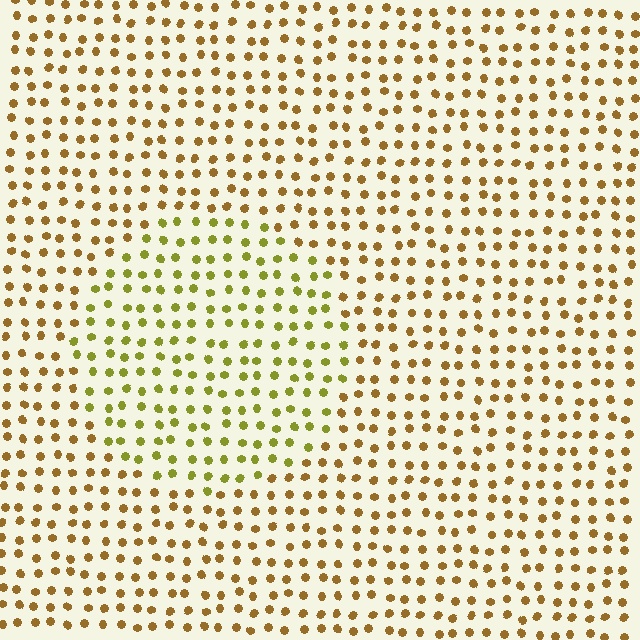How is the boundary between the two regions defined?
The boundary is defined purely by a slight shift in hue (about 32 degrees). Spacing, size, and orientation are identical on both sides.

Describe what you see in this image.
The image is filled with small brown elements in a uniform arrangement. A circle-shaped region is visible where the elements are tinted to a slightly different hue, forming a subtle color boundary.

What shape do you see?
I see a circle.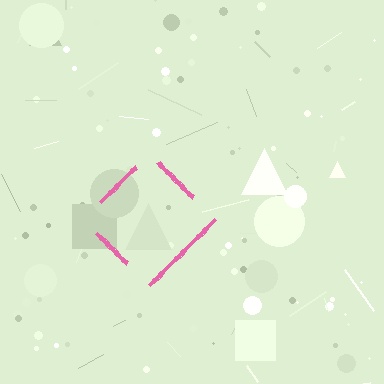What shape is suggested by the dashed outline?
The dashed outline suggests a diamond.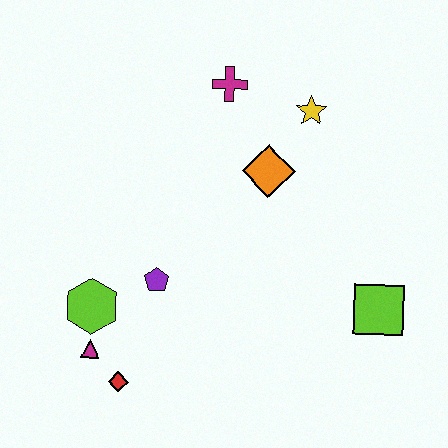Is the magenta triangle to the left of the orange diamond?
Yes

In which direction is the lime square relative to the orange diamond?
The lime square is below the orange diamond.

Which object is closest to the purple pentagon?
The lime hexagon is closest to the purple pentagon.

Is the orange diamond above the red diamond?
Yes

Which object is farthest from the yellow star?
The red diamond is farthest from the yellow star.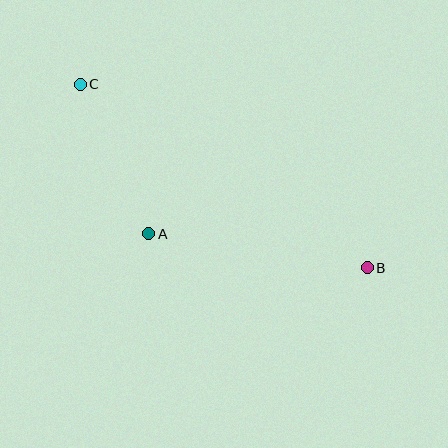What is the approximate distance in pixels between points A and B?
The distance between A and B is approximately 221 pixels.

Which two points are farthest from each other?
Points B and C are farthest from each other.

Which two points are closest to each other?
Points A and C are closest to each other.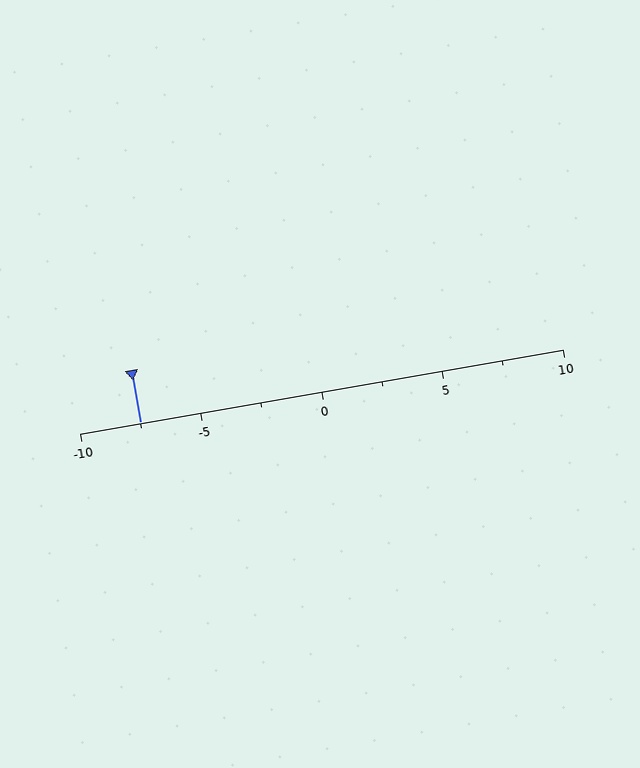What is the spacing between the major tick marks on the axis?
The major ticks are spaced 5 apart.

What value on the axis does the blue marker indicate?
The marker indicates approximately -7.5.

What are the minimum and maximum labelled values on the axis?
The axis runs from -10 to 10.